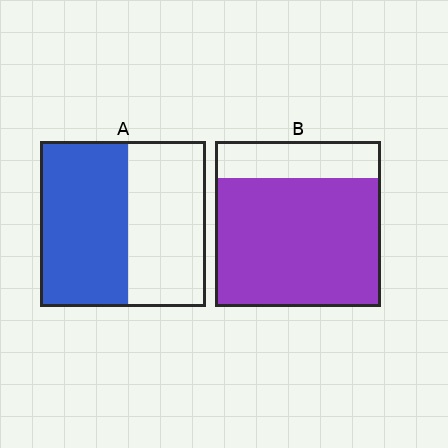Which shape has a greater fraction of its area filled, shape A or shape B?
Shape B.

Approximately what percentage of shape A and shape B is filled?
A is approximately 55% and B is approximately 80%.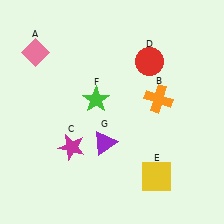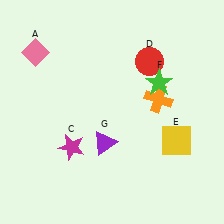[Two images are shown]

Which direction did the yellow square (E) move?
The yellow square (E) moved up.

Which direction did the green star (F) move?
The green star (F) moved right.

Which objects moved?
The objects that moved are: the yellow square (E), the green star (F).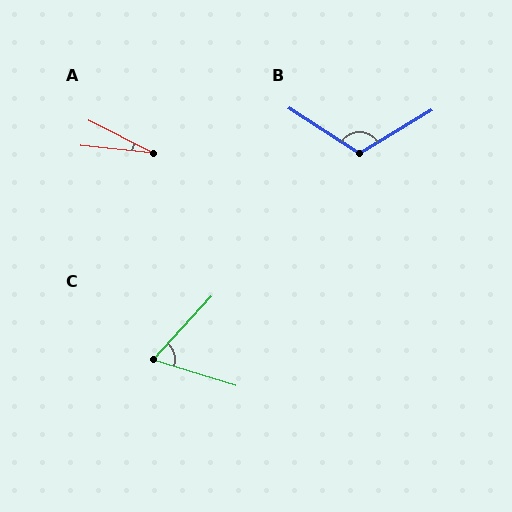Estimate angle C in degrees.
Approximately 64 degrees.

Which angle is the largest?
B, at approximately 117 degrees.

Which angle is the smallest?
A, at approximately 21 degrees.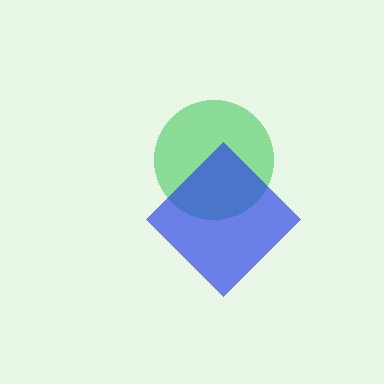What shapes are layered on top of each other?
The layered shapes are: a green circle, a blue diamond.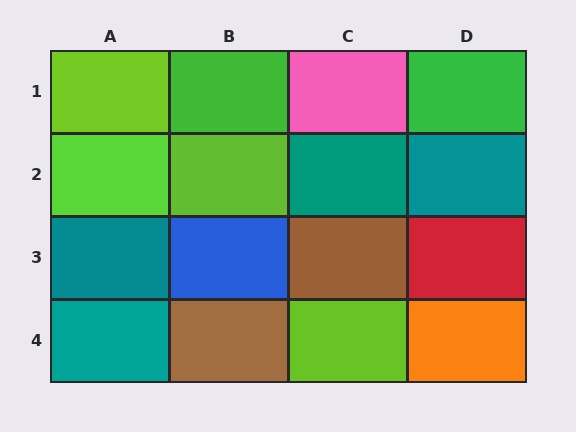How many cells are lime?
4 cells are lime.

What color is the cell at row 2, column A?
Lime.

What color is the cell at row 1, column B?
Green.